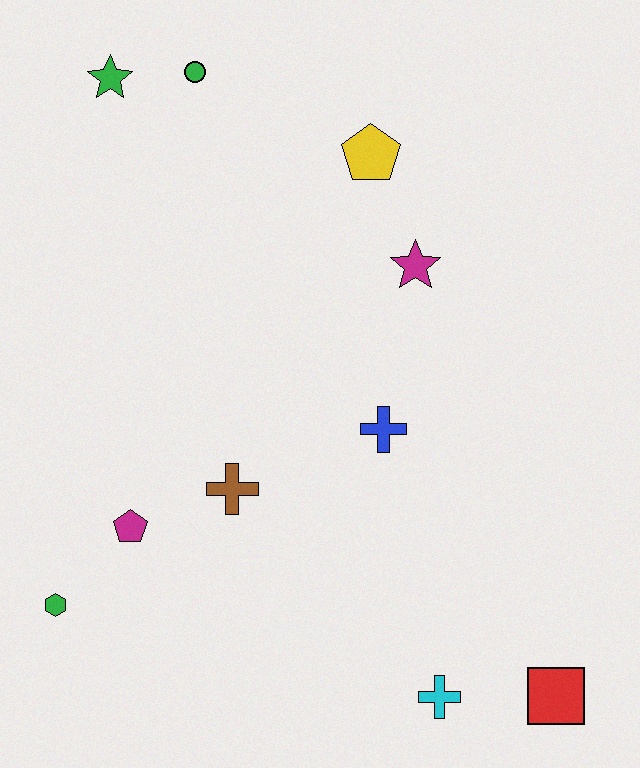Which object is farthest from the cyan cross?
The green star is farthest from the cyan cross.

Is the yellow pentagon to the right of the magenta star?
No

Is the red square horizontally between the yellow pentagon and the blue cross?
No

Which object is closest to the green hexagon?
The magenta pentagon is closest to the green hexagon.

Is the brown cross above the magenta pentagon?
Yes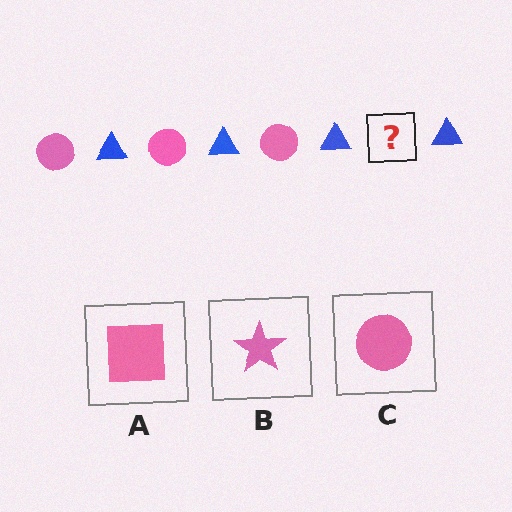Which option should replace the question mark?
Option C.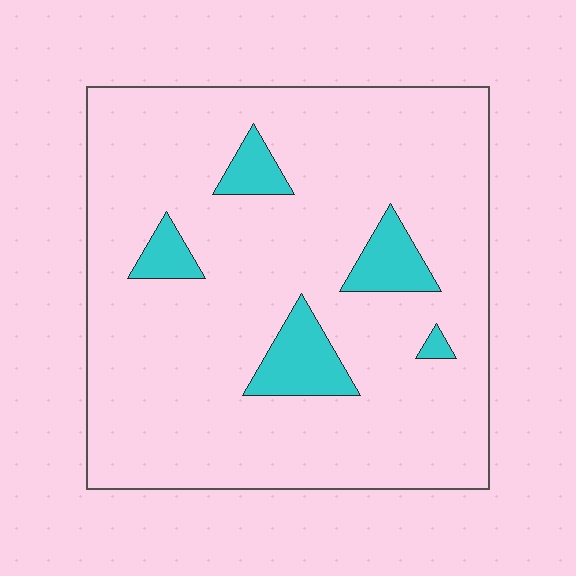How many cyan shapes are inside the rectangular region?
5.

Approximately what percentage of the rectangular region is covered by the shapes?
Approximately 10%.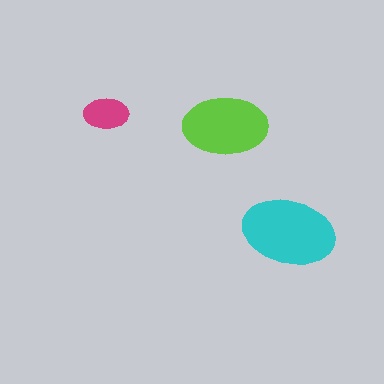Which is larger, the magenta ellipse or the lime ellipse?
The lime one.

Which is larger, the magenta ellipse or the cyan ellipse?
The cyan one.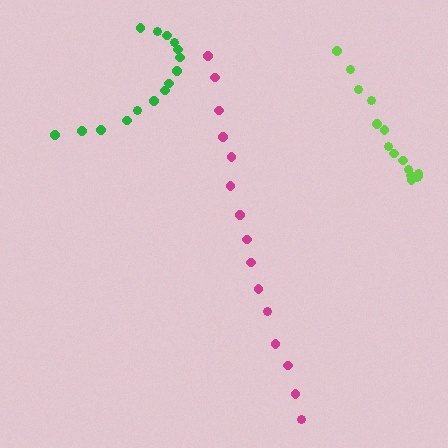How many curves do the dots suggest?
There are 3 distinct paths.